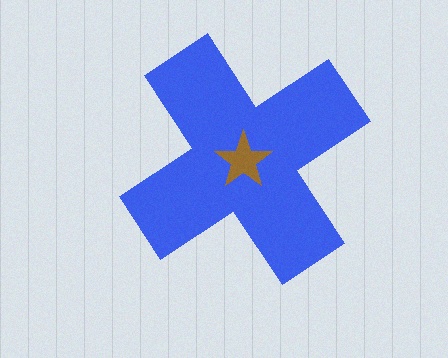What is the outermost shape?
The blue cross.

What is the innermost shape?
The brown star.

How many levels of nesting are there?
2.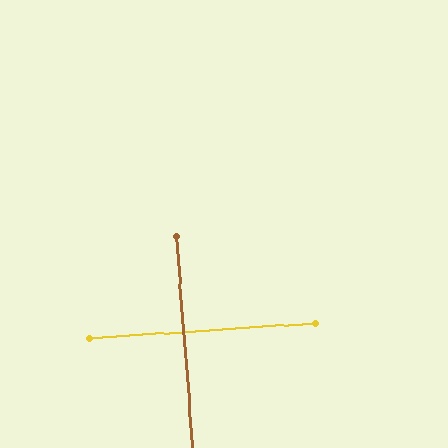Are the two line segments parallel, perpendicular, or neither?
Perpendicular — they meet at approximately 89°.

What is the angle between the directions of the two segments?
Approximately 89 degrees.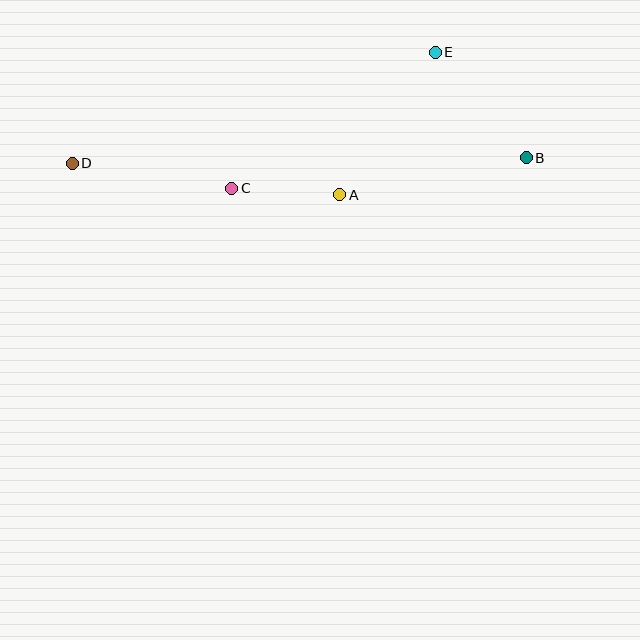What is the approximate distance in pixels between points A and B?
The distance between A and B is approximately 190 pixels.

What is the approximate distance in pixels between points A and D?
The distance between A and D is approximately 269 pixels.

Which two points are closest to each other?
Points A and C are closest to each other.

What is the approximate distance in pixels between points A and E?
The distance between A and E is approximately 172 pixels.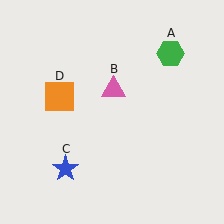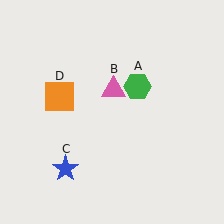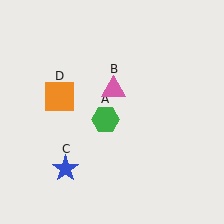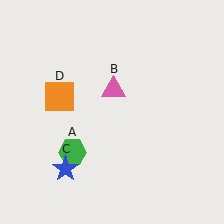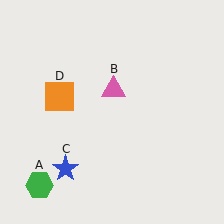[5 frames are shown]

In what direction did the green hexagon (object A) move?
The green hexagon (object A) moved down and to the left.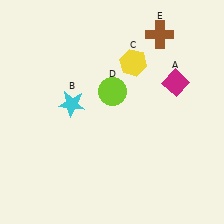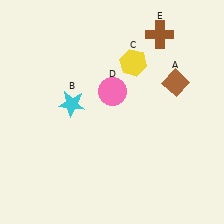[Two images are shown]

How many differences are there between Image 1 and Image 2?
There are 2 differences between the two images.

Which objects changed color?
A changed from magenta to brown. D changed from lime to pink.